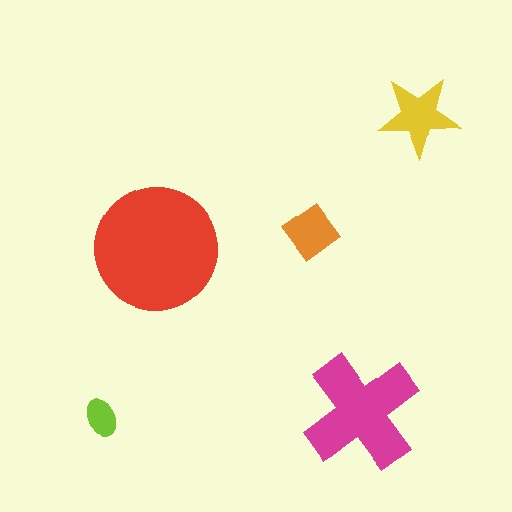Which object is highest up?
The yellow star is topmost.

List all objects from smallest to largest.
The lime ellipse, the orange diamond, the yellow star, the magenta cross, the red circle.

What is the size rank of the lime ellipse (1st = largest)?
5th.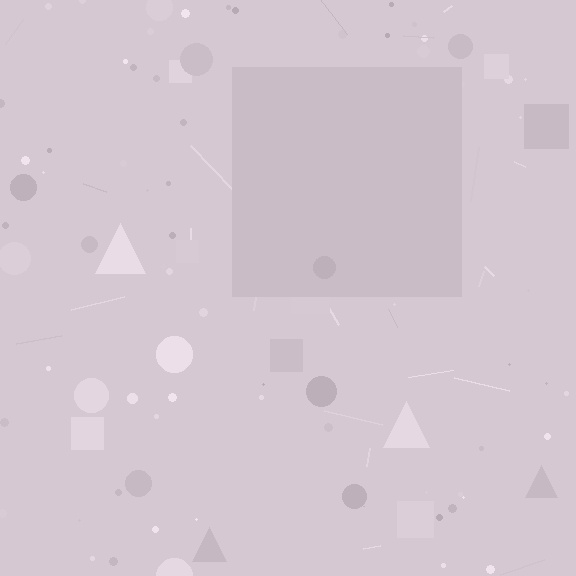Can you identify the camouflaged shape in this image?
The camouflaged shape is a square.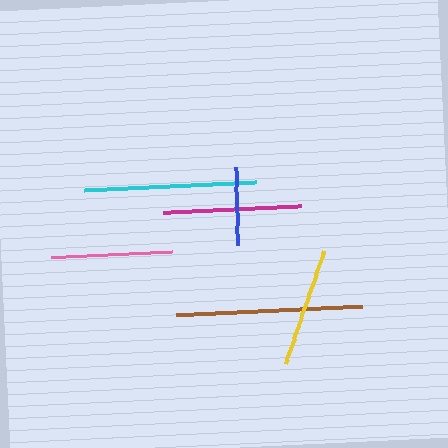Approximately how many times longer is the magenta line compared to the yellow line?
The magenta line is approximately 1.2 times the length of the yellow line.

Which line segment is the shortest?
The blue line is the shortest at approximately 78 pixels.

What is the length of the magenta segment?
The magenta segment is approximately 138 pixels long.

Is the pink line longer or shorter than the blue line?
The pink line is longer than the blue line.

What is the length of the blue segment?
The blue segment is approximately 78 pixels long.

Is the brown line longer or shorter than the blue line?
The brown line is longer than the blue line.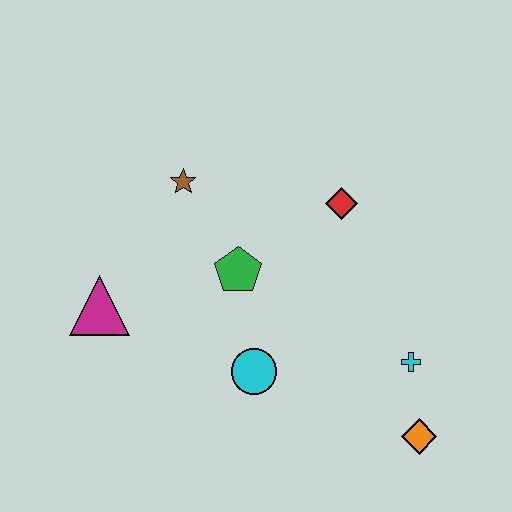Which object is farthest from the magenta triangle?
The orange diamond is farthest from the magenta triangle.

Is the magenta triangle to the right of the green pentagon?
No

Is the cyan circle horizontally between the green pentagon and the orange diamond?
Yes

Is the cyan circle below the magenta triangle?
Yes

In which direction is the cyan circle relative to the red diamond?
The cyan circle is below the red diamond.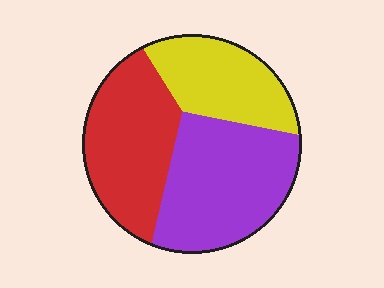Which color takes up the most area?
Purple, at roughly 40%.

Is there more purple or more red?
Purple.